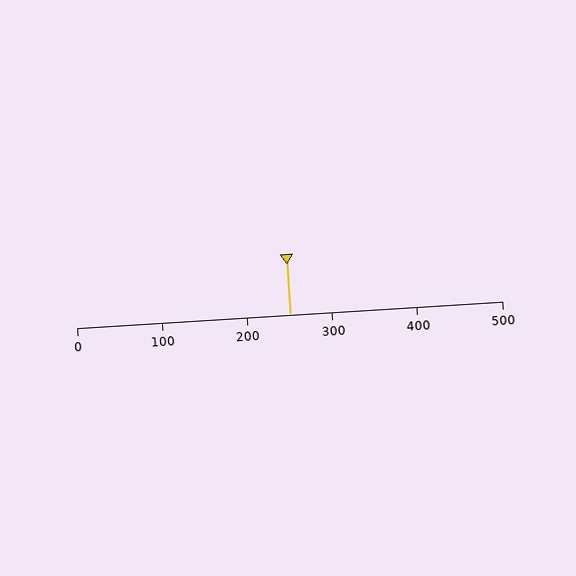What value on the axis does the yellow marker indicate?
The marker indicates approximately 250.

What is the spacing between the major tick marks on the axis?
The major ticks are spaced 100 apart.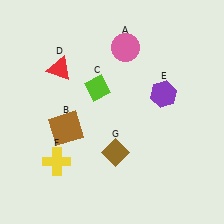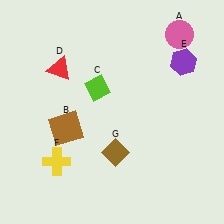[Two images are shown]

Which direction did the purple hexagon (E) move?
The purple hexagon (E) moved up.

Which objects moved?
The objects that moved are: the pink circle (A), the purple hexagon (E).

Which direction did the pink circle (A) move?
The pink circle (A) moved right.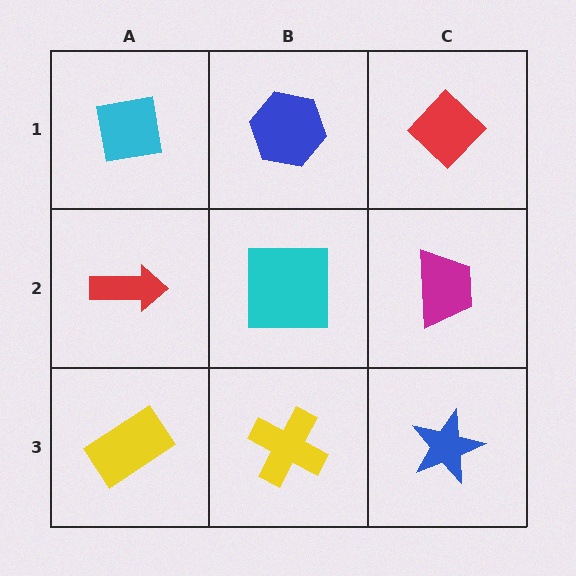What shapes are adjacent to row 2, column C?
A red diamond (row 1, column C), a blue star (row 3, column C), a cyan square (row 2, column B).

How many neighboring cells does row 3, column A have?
2.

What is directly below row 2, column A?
A yellow rectangle.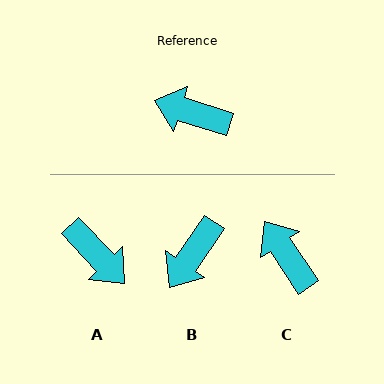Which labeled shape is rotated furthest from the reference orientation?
A, about 151 degrees away.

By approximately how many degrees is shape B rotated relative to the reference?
Approximately 73 degrees counter-clockwise.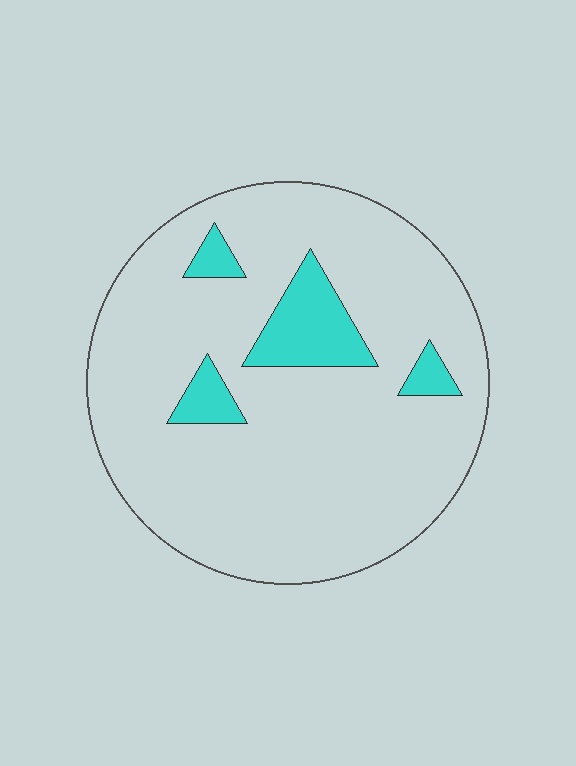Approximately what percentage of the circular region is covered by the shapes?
Approximately 10%.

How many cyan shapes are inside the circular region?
4.